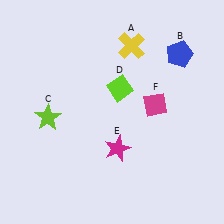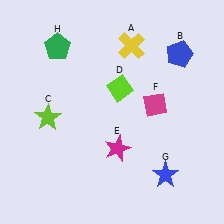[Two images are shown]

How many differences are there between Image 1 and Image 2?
There are 2 differences between the two images.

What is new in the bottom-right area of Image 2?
A blue star (G) was added in the bottom-right area of Image 2.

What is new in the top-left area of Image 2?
A green pentagon (H) was added in the top-left area of Image 2.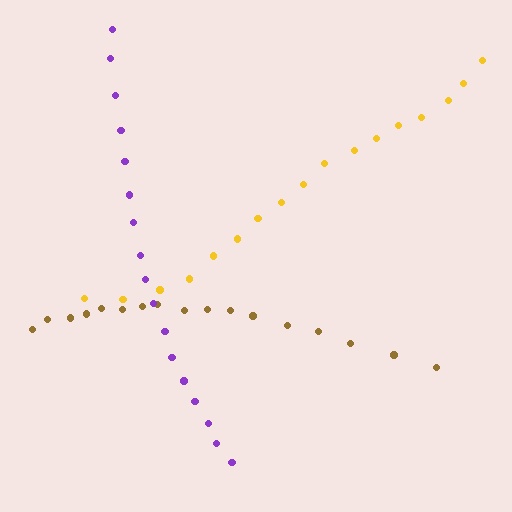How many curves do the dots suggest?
There are 3 distinct paths.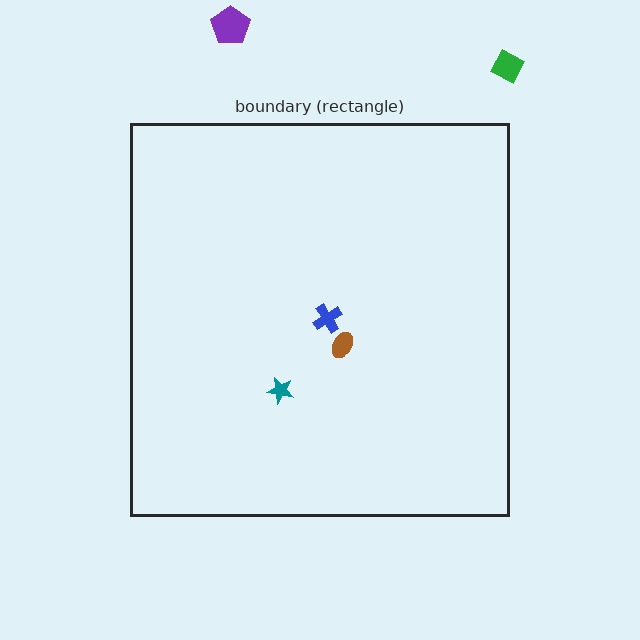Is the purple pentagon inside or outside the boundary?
Outside.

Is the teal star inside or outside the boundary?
Inside.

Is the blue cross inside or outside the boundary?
Inside.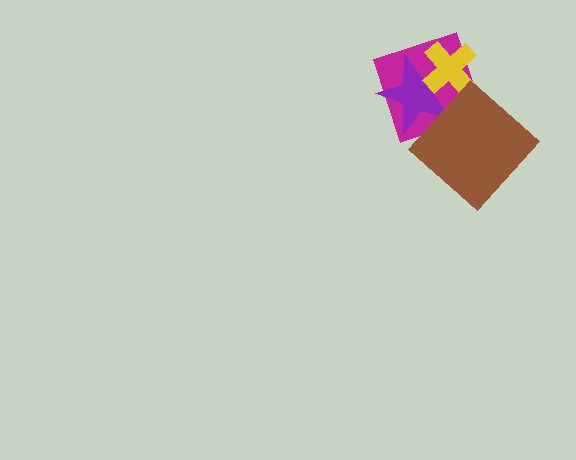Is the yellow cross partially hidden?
No, no other shape covers it.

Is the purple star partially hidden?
Yes, it is partially covered by another shape.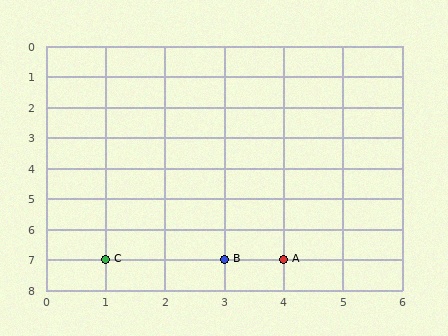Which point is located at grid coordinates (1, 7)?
Point C is at (1, 7).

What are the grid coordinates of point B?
Point B is at grid coordinates (3, 7).